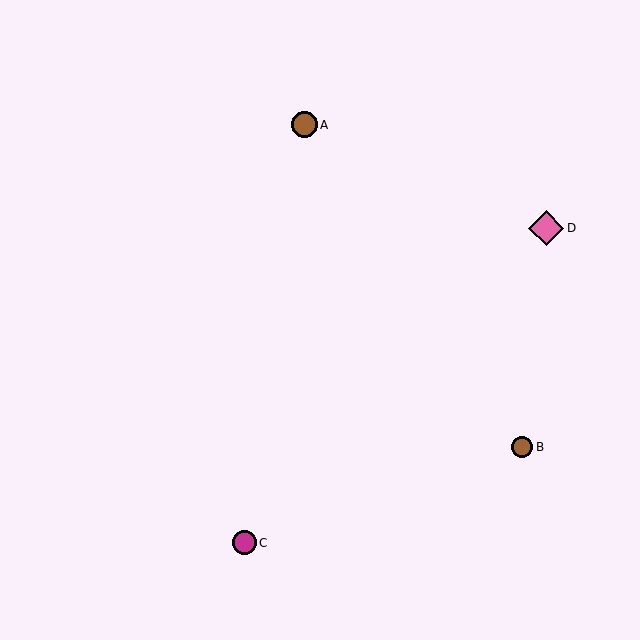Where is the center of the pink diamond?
The center of the pink diamond is at (546, 228).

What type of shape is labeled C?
Shape C is a magenta circle.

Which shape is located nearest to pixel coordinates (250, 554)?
The magenta circle (labeled C) at (244, 543) is nearest to that location.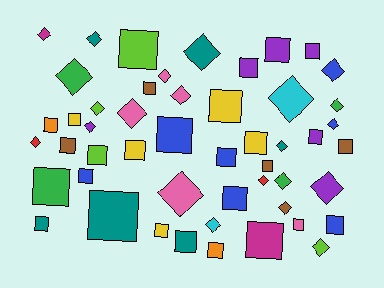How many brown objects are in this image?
There are 5 brown objects.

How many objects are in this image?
There are 50 objects.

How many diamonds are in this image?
There are 22 diamonds.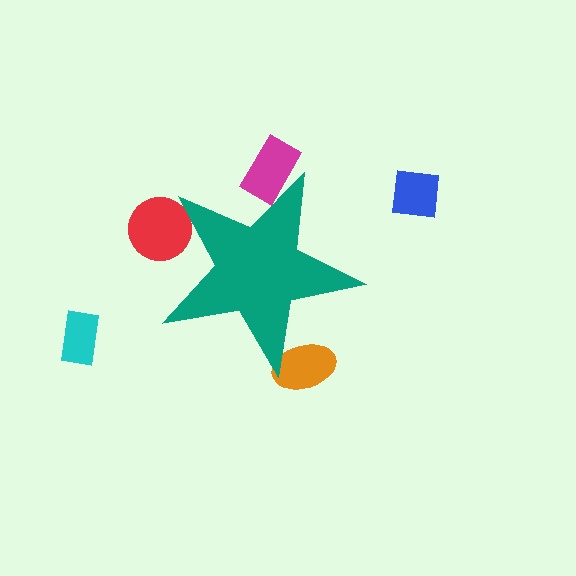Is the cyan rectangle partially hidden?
No, the cyan rectangle is fully visible.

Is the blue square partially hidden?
No, the blue square is fully visible.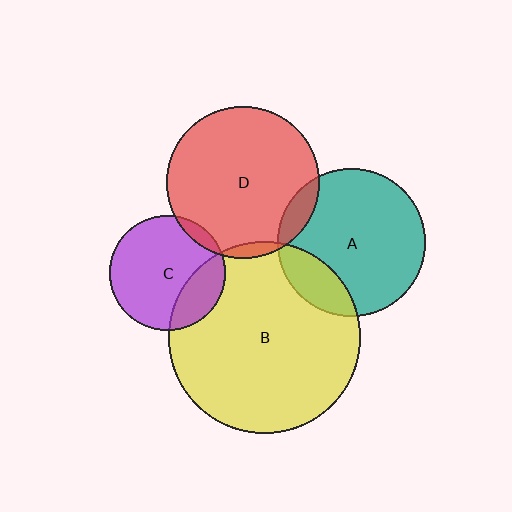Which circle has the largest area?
Circle B (yellow).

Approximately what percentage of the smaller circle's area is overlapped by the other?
Approximately 25%.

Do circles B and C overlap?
Yes.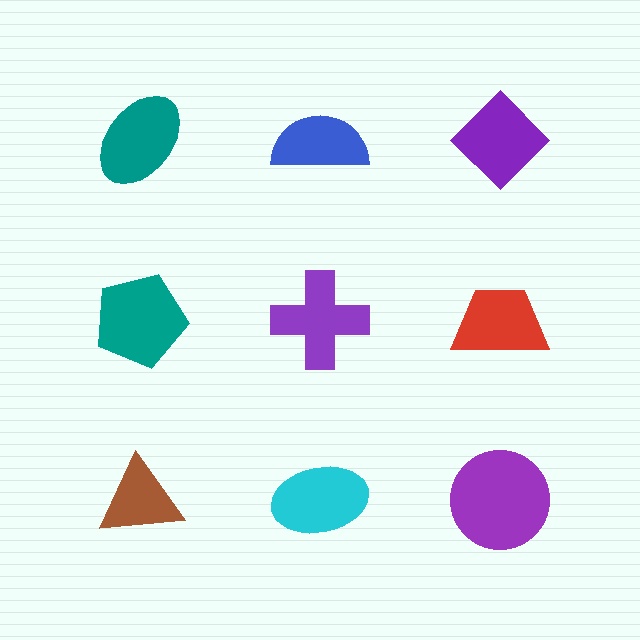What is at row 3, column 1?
A brown triangle.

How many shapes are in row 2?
3 shapes.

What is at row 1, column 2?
A blue semicircle.